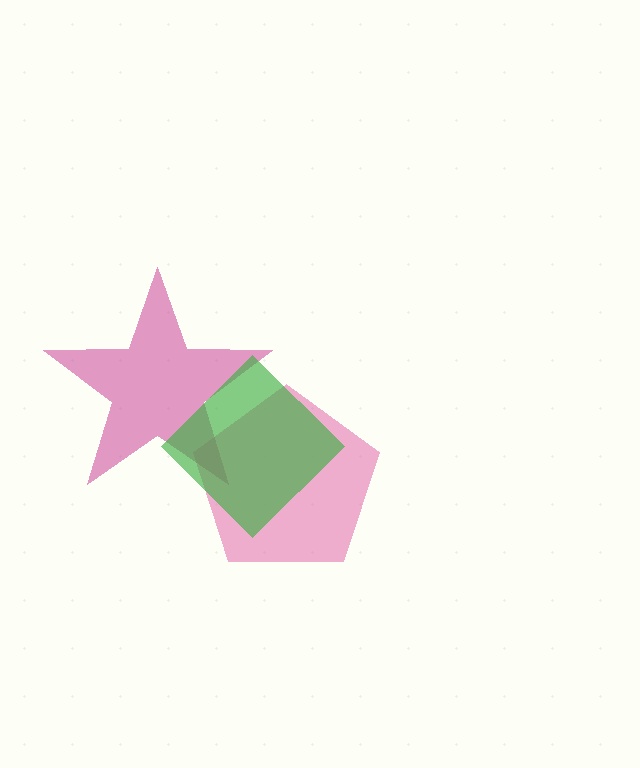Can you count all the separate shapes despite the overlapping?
Yes, there are 3 separate shapes.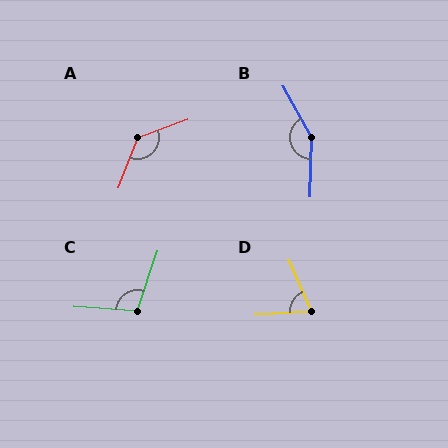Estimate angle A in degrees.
Approximately 131 degrees.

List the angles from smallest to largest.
D (70°), C (105°), A (131°), B (149°).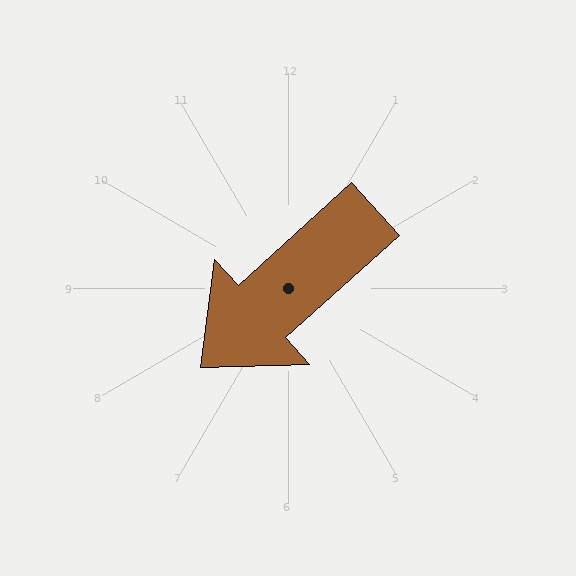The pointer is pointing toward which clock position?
Roughly 8 o'clock.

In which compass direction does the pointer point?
Southwest.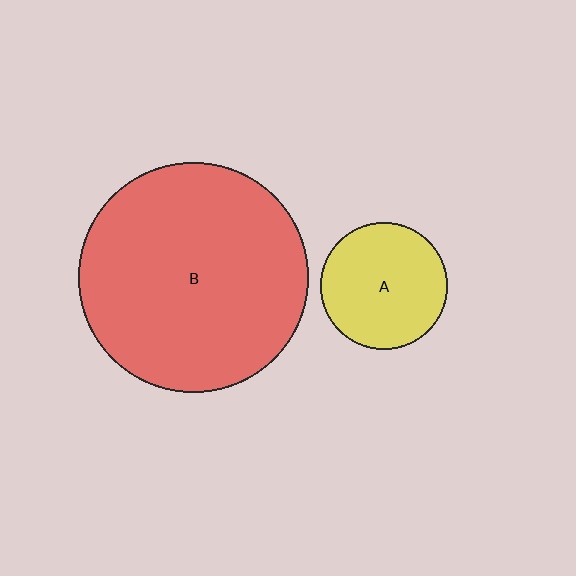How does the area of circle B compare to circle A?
Approximately 3.3 times.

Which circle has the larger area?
Circle B (red).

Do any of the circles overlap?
No, none of the circles overlap.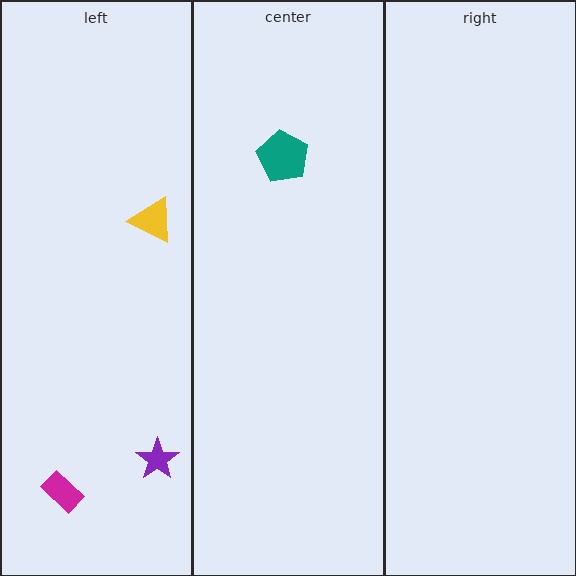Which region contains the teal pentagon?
The center region.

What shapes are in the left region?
The purple star, the magenta rectangle, the yellow triangle.